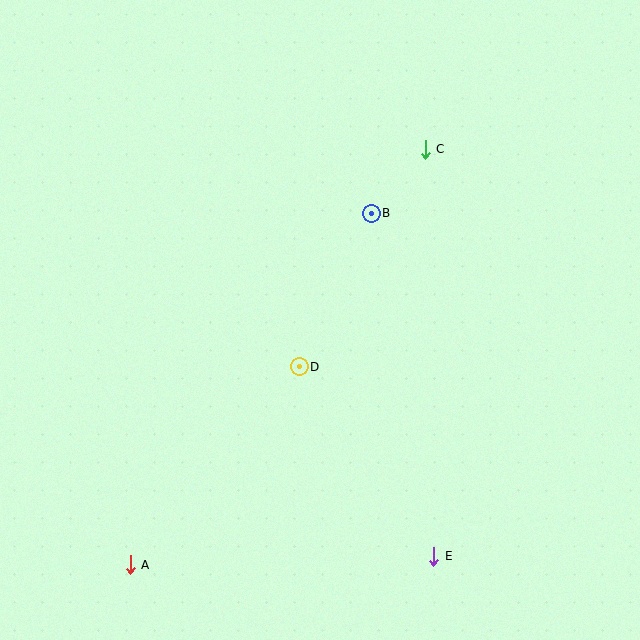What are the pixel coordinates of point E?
Point E is at (434, 556).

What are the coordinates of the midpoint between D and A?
The midpoint between D and A is at (215, 466).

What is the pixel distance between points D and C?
The distance between D and C is 251 pixels.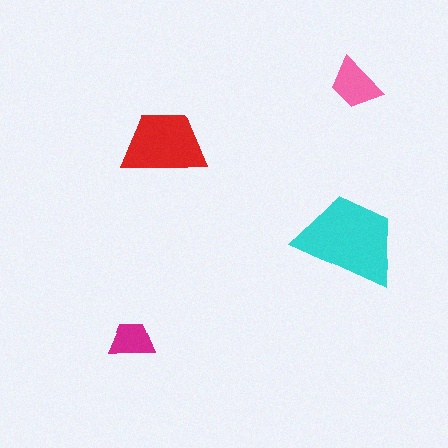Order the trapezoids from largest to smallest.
the cyan one, the red one, the pink one, the magenta one.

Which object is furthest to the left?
The magenta trapezoid is leftmost.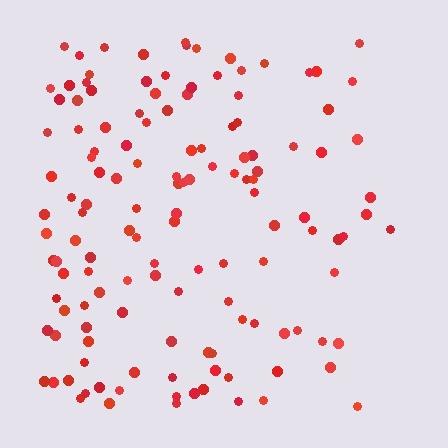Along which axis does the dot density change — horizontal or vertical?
Horizontal.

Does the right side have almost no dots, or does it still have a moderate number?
Still a moderate number, just noticeably fewer than the left.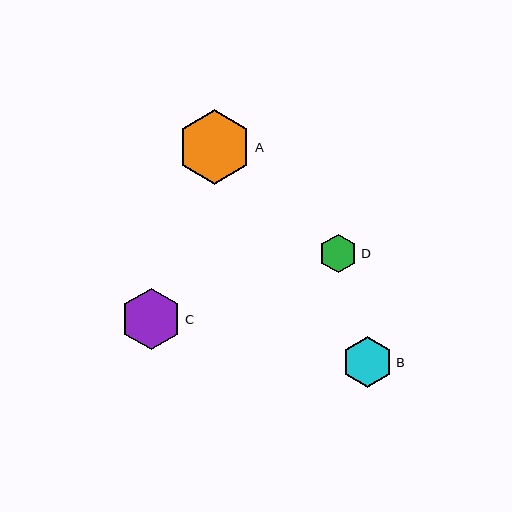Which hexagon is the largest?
Hexagon A is the largest with a size of approximately 75 pixels.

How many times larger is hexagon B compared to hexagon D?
Hexagon B is approximately 1.3 times the size of hexagon D.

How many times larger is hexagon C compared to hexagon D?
Hexagon C is approximately 1.6 times the size of hexagon D.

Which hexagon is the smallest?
Hexagon D is the smallest with a size of approximately 38 pixels.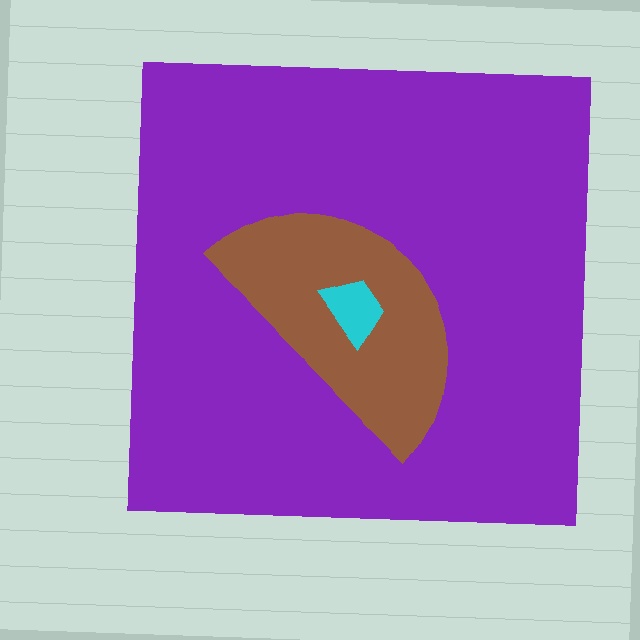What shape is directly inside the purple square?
The brown semicircle.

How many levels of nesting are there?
3.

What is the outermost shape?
The purple square.